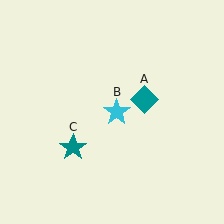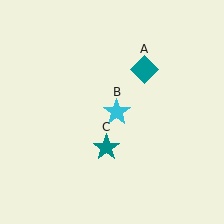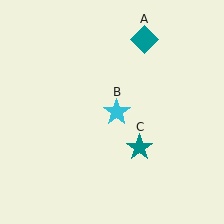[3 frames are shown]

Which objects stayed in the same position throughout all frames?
Cyan star (object B) remained stationary.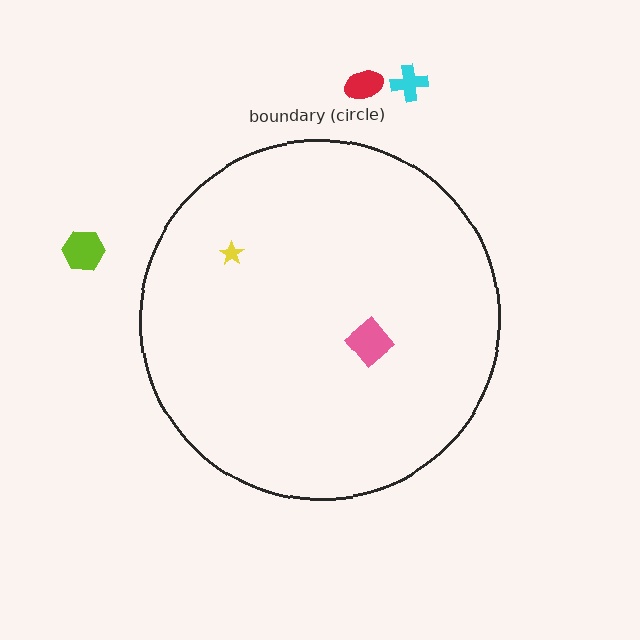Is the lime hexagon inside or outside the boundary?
Outside.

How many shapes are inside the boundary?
2 inside, 3 outside.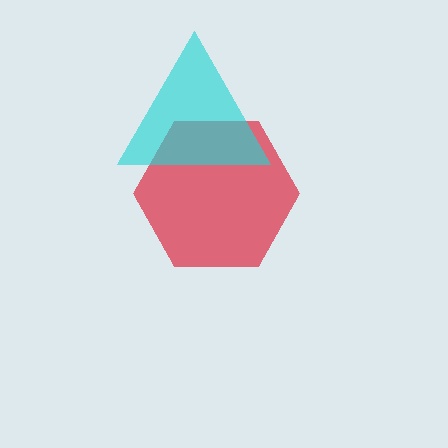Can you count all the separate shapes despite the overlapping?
Yes, there are 2 separate shapes.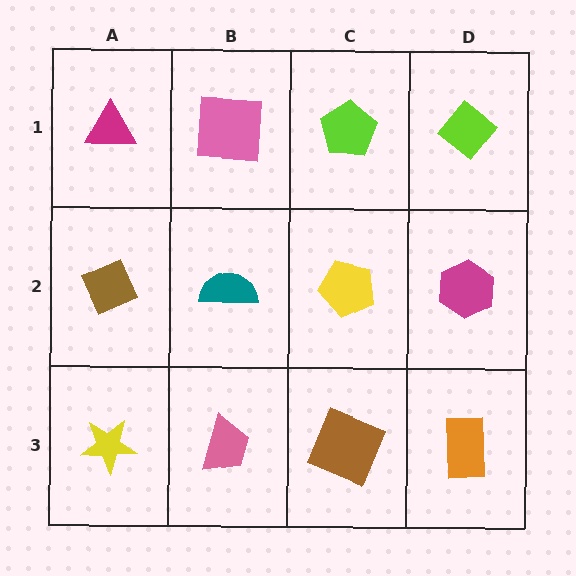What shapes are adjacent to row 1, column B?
A teal semicircle (row 2, column B), a magenta triangle (row 1, column A), a lime pentagon (row 1, column C).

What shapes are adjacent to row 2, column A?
A magenta triangle (row 1, column A), a yellow star (row 3, column A), a teal semicircle (row 2, column B).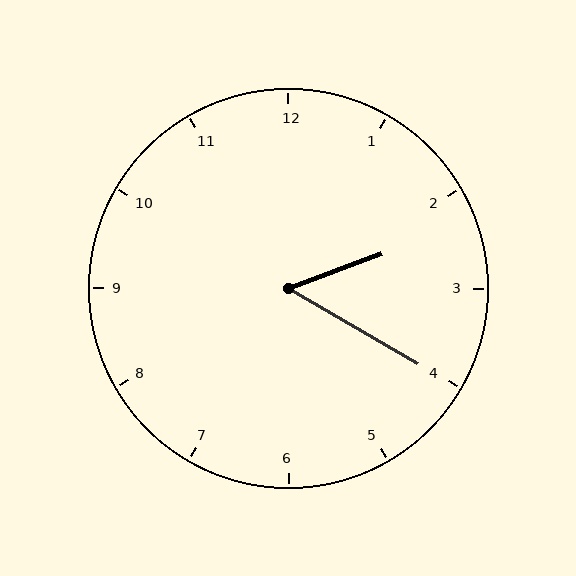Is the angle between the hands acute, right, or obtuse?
It is acute.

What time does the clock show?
2:20.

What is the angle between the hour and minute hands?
Approximately 50 degrees.